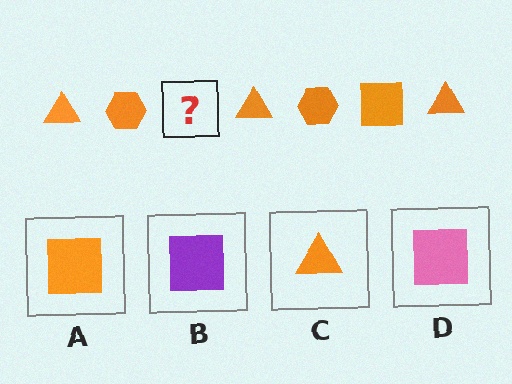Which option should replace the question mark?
Option A.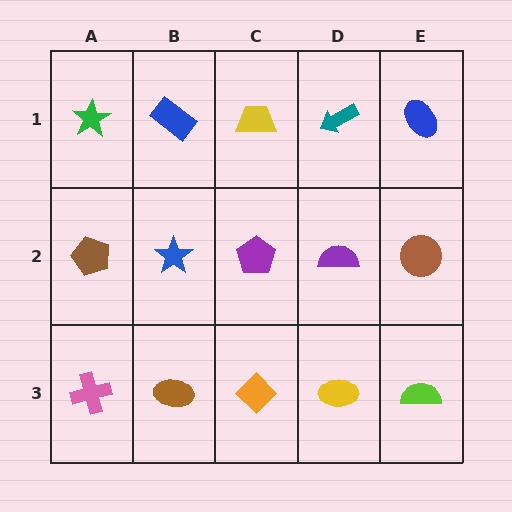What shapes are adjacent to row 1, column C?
A purple pentagon (row 2, column C), a blue rectangle (row 1, column B), a teal arrow (row 1, column D).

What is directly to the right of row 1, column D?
A blue ellipse.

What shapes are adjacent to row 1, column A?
A brown pentagon (row 2, column A), a blue rectangle (row 1, column B).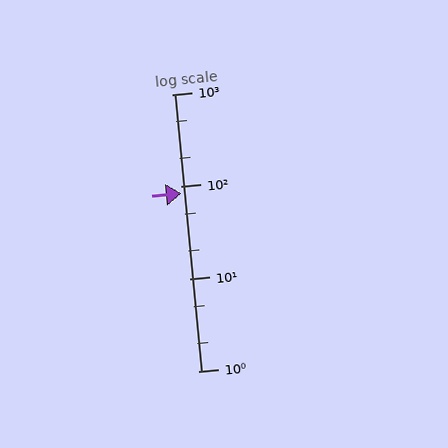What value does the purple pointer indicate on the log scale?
The pointer indicates approximately 84.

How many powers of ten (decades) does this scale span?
The scale spans 3 decades, from 1 to 1000.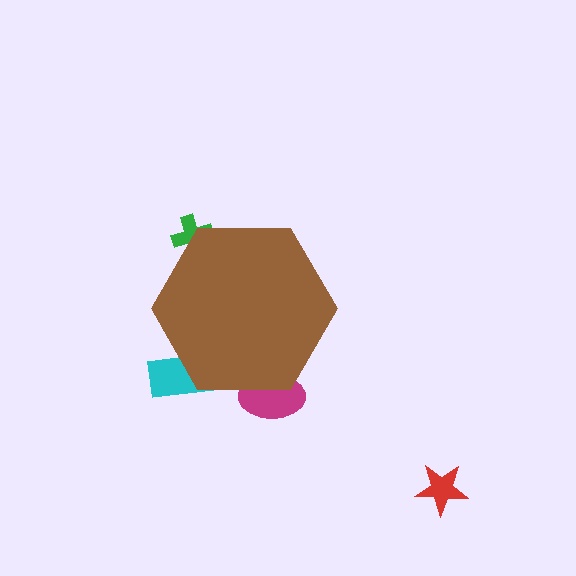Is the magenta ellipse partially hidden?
Yes, the magenta ellipse is partially hidden behind the brown hexagon.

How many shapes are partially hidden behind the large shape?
3 shapes are partially hidden.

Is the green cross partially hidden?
Yes, the green cross is partially hidden behind the brown hexagon.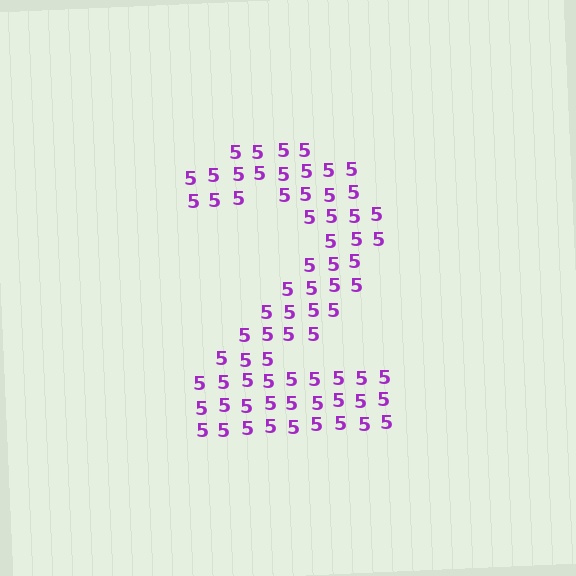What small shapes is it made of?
It is made of small digit 5's.